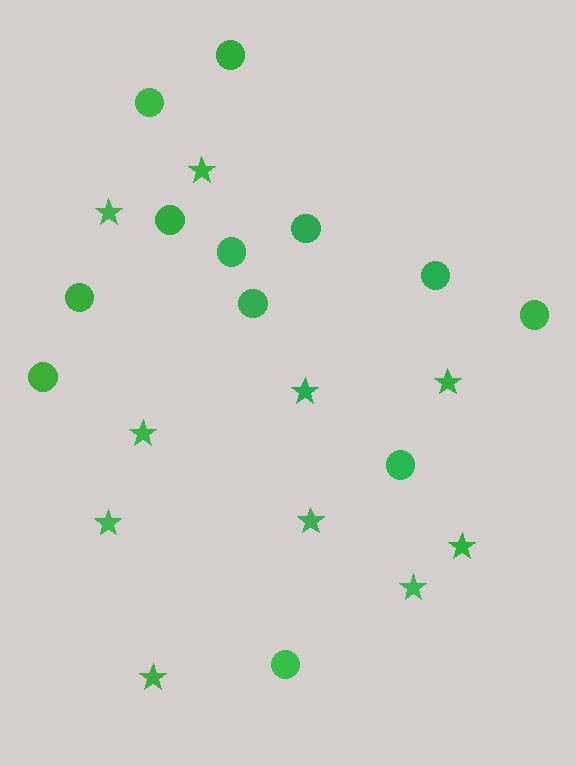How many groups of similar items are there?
There are 2 groups: one group of stars (10) and one group of circles (12).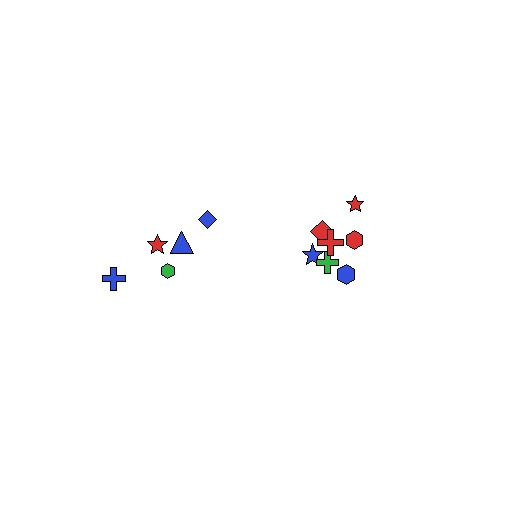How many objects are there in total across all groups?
There are 12 objects.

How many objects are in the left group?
There are 5 objects.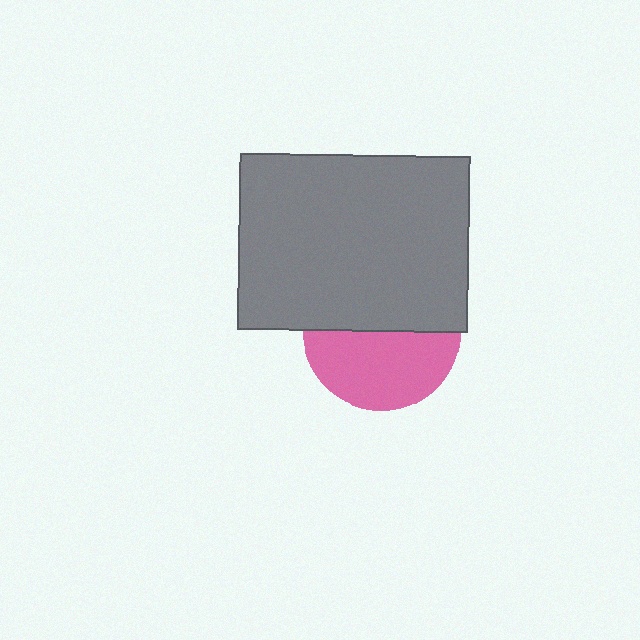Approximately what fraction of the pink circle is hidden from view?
Roughly 50% of the pink circle is hidden behind the gray rectangle.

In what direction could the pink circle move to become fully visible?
The pink circle could move down. That would shift it out from behind the gray rectangle entirely.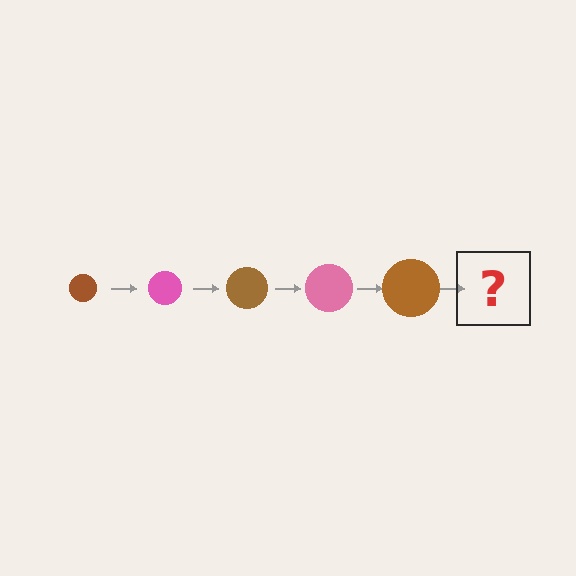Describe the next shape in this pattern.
It should be a pink circle, larger than the previous one.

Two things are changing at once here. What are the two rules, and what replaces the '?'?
The two rules are that the circle grows larger each step and the color cycles through brown and pink. The '?' should be a pink circle, larger than the previous one.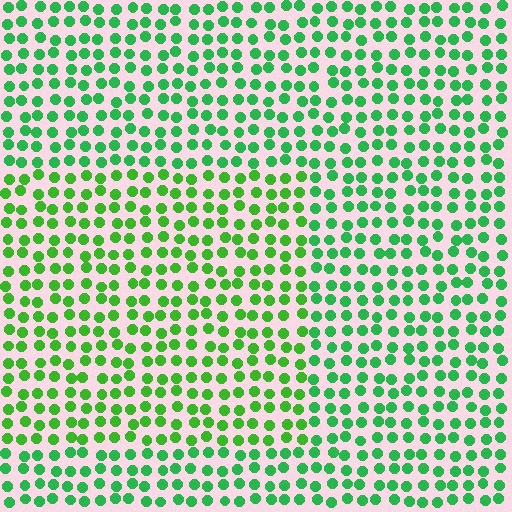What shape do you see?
I see a rectangle.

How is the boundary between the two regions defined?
The boundary is defined purely by a slight shift in hue (about 23 degrees). Spacing, size, and orientation are identical on both sides.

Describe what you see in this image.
The image is filled with small green elements in a uniform arrangement. A rectangle-shaped region is visible where the elements are tinted to a slightly different hue, forming a subtle color boundary.